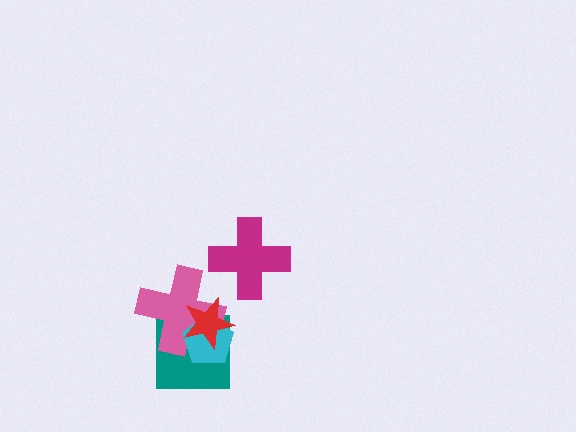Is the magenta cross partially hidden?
No, no other shape covers it.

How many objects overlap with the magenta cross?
0 objects overlap with the magenta cross.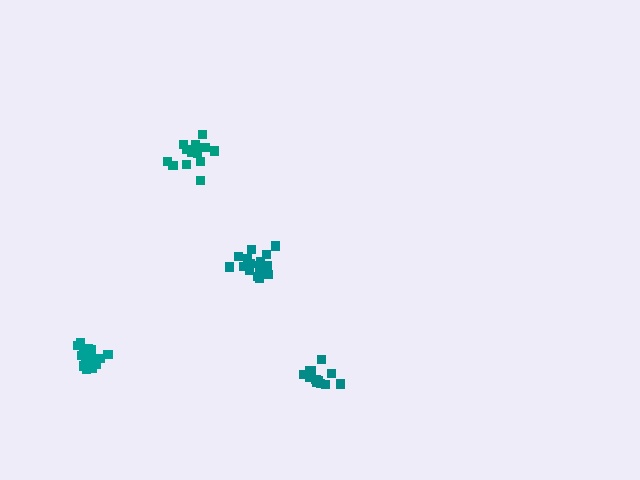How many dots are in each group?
Group 1: 17 dots, Group 2: 15 dots, Group 3: 12 dots, Group 4: 14 dots (58 total).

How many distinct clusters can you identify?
There are 4 distinct clusters.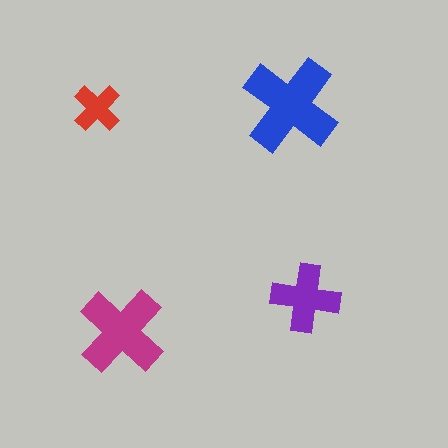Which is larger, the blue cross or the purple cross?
The blue one.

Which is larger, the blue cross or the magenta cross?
The blue one.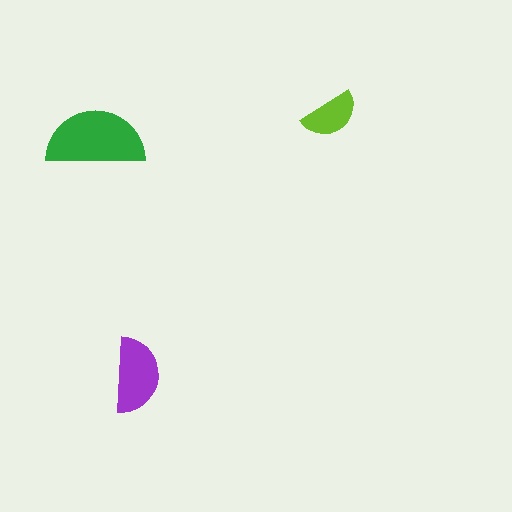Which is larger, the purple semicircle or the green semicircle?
The green one.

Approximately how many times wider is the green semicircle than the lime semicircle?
About 1.5 times wider.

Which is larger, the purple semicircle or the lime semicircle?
The purple one.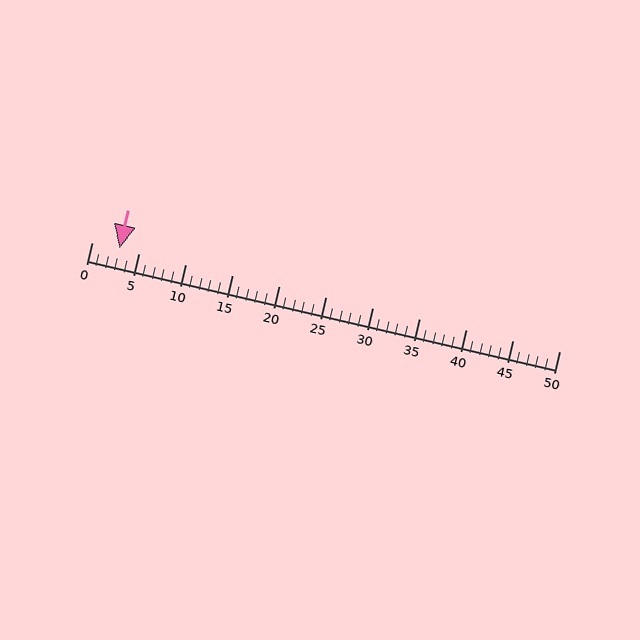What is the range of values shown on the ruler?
The ruler shows values from 0 to 50.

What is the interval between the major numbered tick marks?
The major tick marks are spaced 5 units apart.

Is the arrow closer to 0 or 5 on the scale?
The arrow is closer to 5.